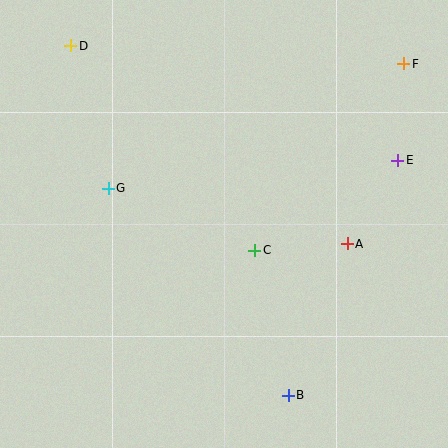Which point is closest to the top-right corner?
Point F is closest to the top-right corner.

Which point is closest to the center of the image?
Point C at (255, 250) is closest to the center.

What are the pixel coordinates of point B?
Point B is at (288, 395).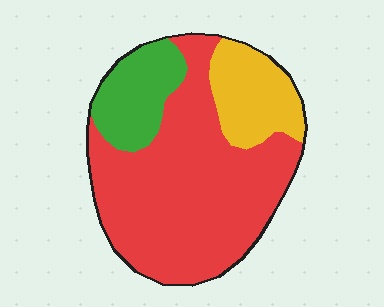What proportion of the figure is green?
Green covers 16% of the figure.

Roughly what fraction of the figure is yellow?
Yellow covers roughly 20% of the figure.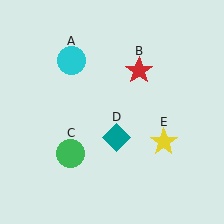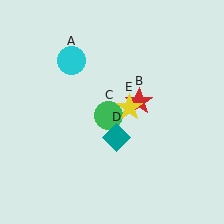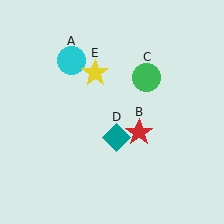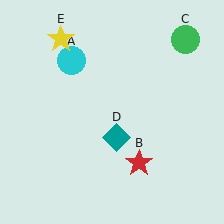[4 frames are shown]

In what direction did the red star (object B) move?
The red star (object B) moved down.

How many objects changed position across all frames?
3 objects changed position: red star (object B), green circle (object C), yellow star (object E).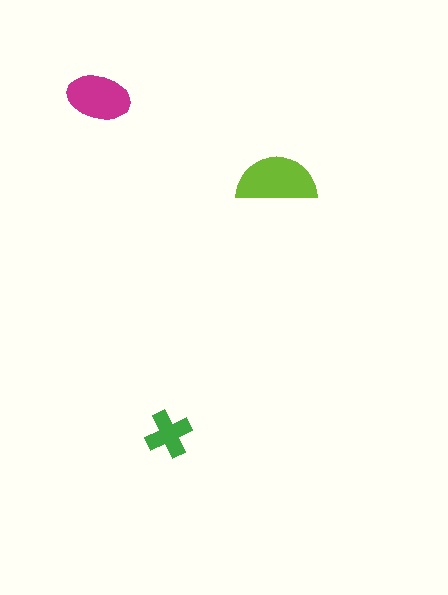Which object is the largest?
The lime semicircle.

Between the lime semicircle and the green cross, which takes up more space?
The lime semicircle.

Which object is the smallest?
The green cross.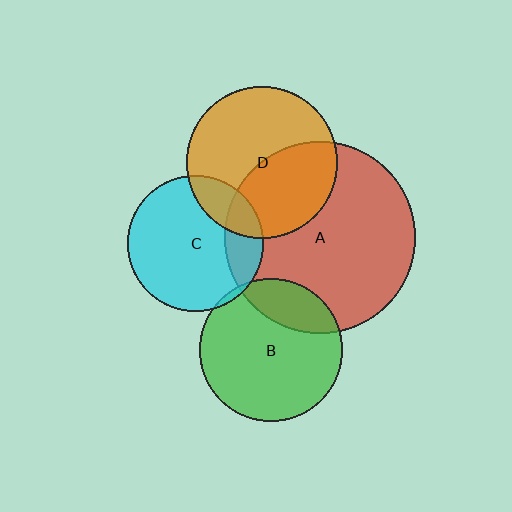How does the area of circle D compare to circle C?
Approximately 1.2 times.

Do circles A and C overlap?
Yes.